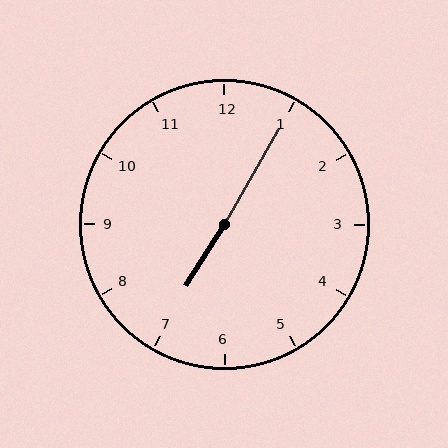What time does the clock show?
7:05.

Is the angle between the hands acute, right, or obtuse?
It is obtuse.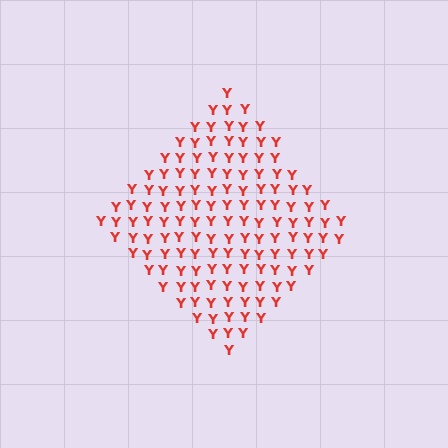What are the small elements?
The small elements are letter Y's.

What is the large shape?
The large shape is a diamond.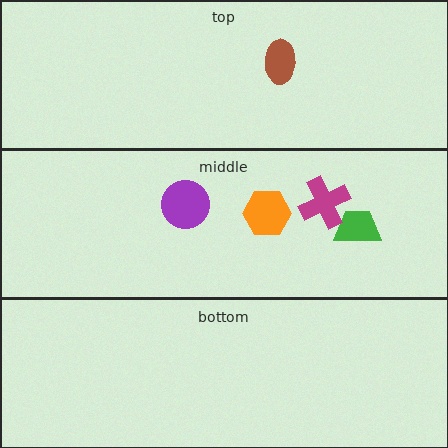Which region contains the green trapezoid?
The middle region.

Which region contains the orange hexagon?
The middle region.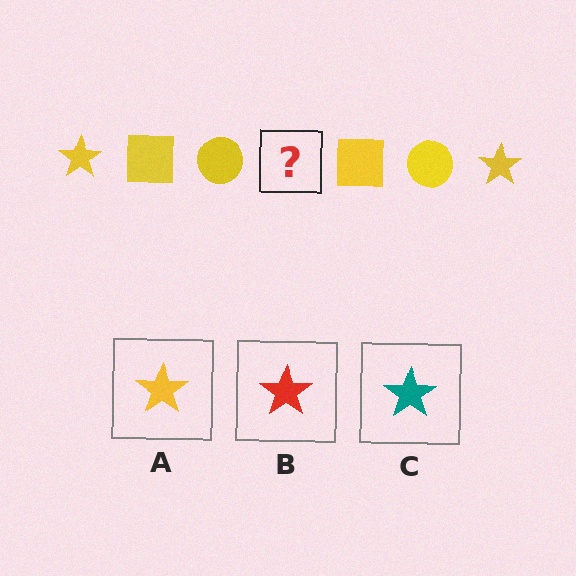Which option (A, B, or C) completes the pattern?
A.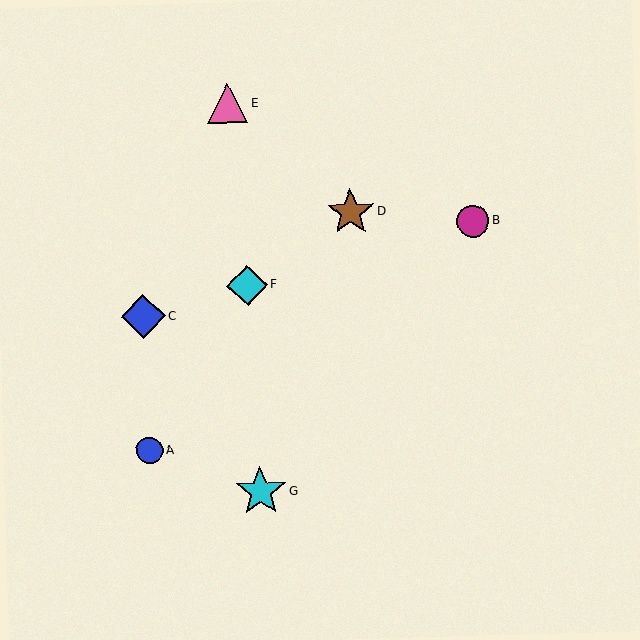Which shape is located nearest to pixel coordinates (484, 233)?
The magenta circle (labeled B) at (473, 221) is nearest to that location.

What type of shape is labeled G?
Shape G is a cyan star.